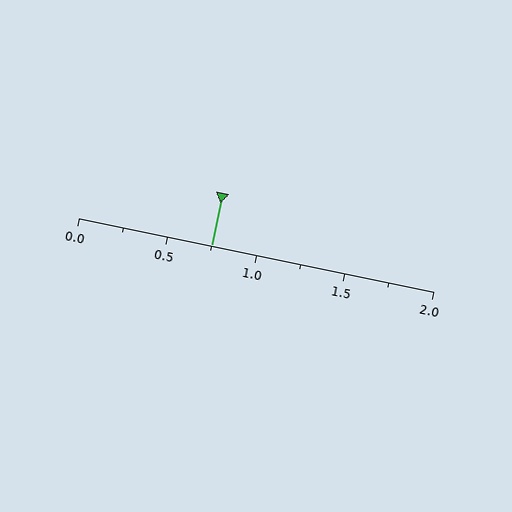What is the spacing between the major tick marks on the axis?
The major ticks are spaced 0.5 apart.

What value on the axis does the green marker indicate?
The marker indicates approximately 0.75.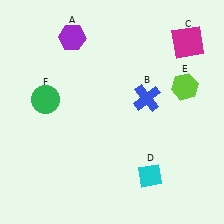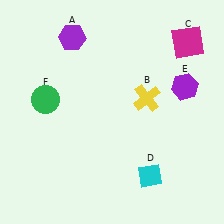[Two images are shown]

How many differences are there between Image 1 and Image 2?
There are 2 differences between the two images.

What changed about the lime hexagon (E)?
In Image 1, E is lime. In Image 2, it changed to purple.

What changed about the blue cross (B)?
In Image 1, B is blue. In Image 2, it changed to yellow.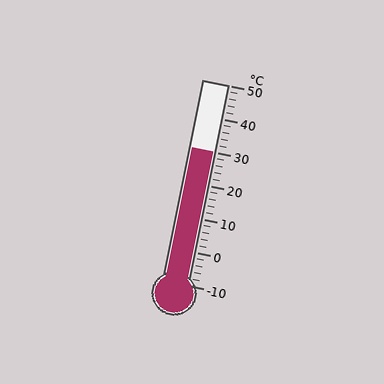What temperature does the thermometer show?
The thermometer shows approximately 30°C.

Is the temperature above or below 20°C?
The temperature is above 20°C.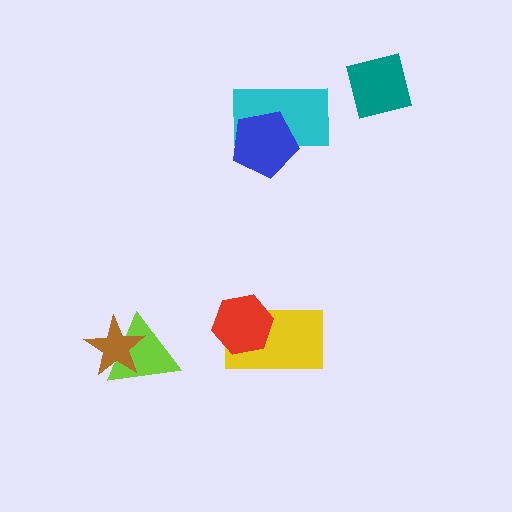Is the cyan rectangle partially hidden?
Yes, it is partially covered by another shape.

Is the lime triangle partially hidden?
Yes, it is partially covered by another shape.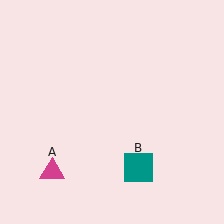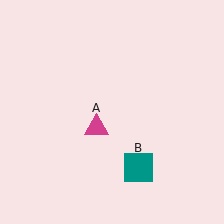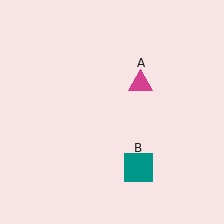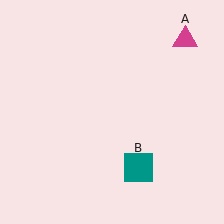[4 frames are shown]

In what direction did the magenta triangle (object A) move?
The magenta triangle (object A) moved up and to the right.